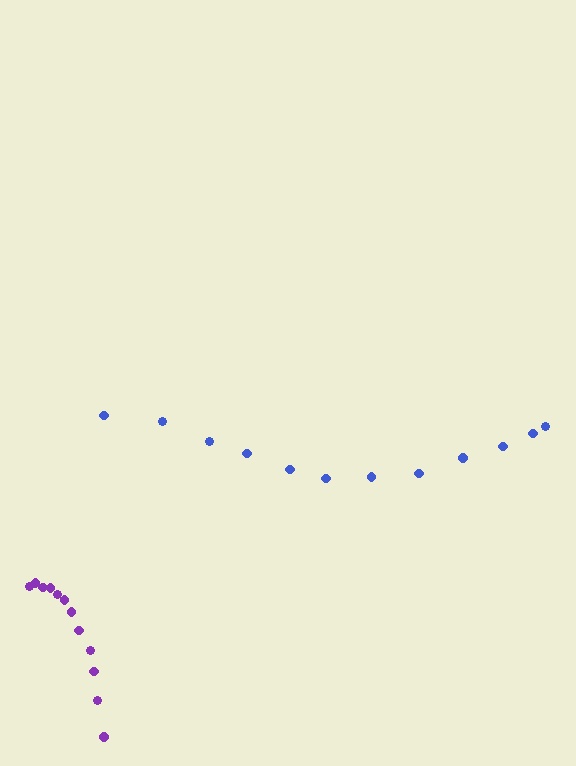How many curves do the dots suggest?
There are 2 distinct paths.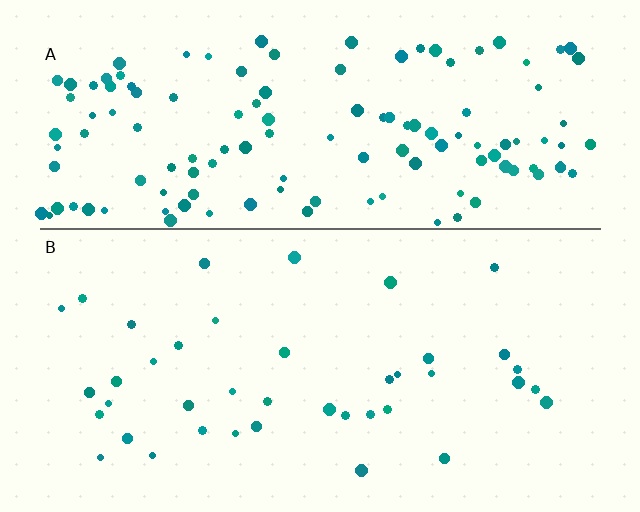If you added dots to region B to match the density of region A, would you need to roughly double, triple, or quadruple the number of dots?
Approximately triple.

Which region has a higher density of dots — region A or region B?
A (the top).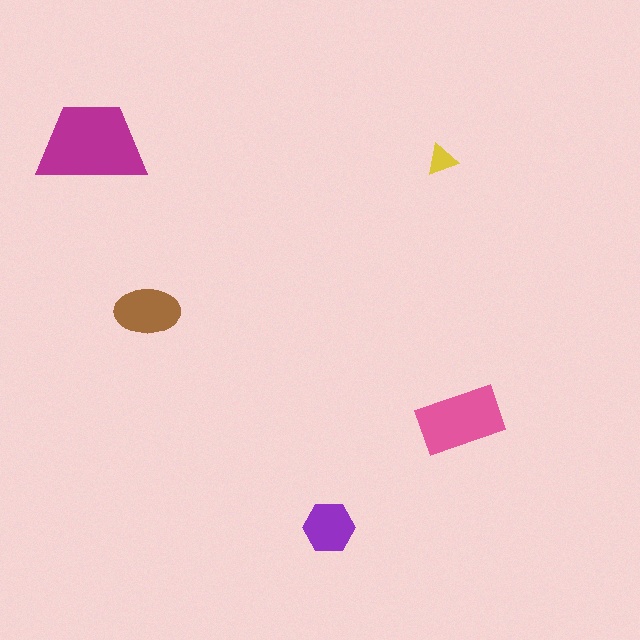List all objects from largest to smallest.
The magenta trapezoid, the pink rectangle, the brown ellipse, the purple hexagon, the yellow triangle.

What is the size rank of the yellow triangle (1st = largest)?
5th.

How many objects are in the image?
There are 5 objects in the image.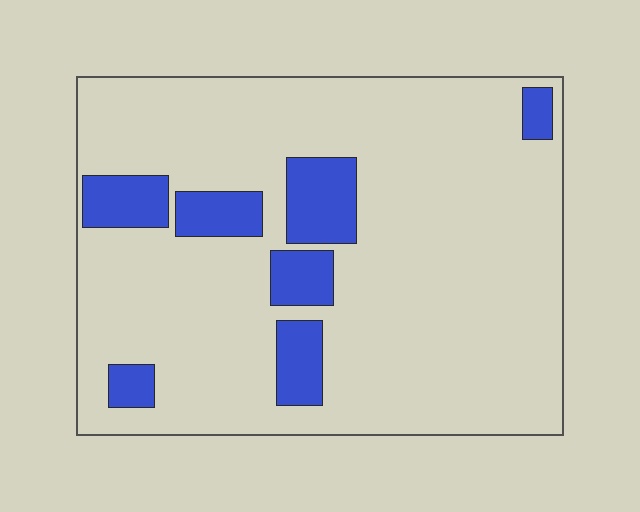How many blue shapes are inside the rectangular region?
7.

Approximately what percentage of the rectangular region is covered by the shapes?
Approximately 15%.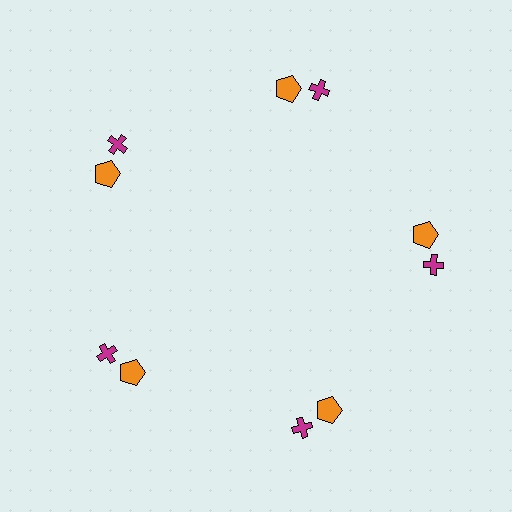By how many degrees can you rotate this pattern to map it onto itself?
The pattern maps onto itself every 72 degrees of rotation.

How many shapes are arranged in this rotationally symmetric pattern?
There are 10 shapes, arranged in 5 groups of 2.